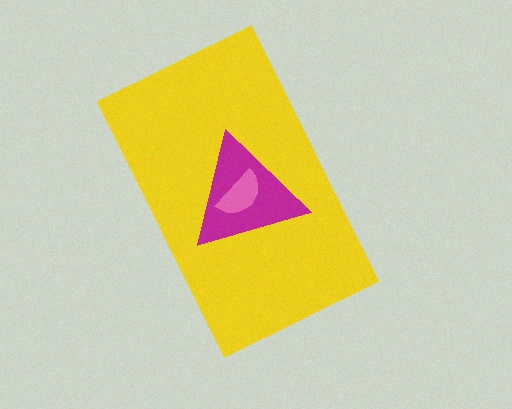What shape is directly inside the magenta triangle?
The pink semicircle.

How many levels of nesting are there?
3.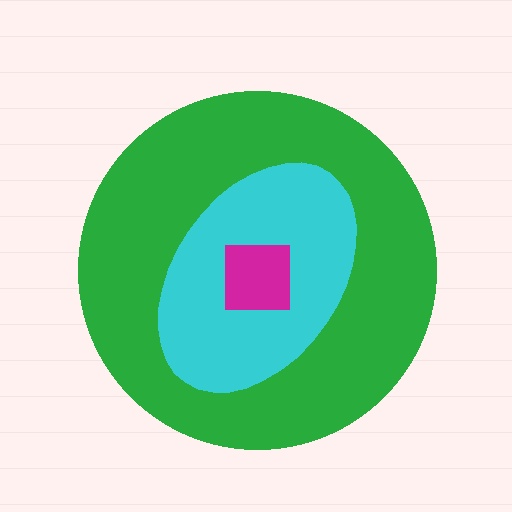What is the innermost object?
The magenta square.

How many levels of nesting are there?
3.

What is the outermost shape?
The green circle.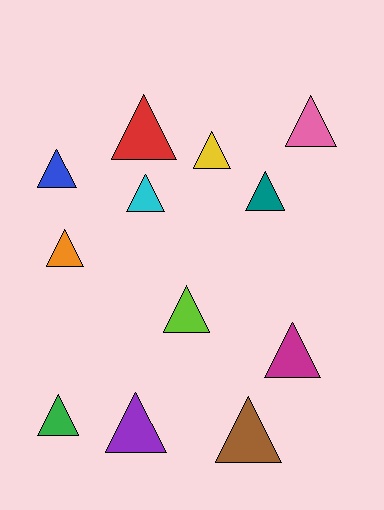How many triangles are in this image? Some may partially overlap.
There are 12 triangles.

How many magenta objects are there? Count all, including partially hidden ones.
There is 1 magenta object.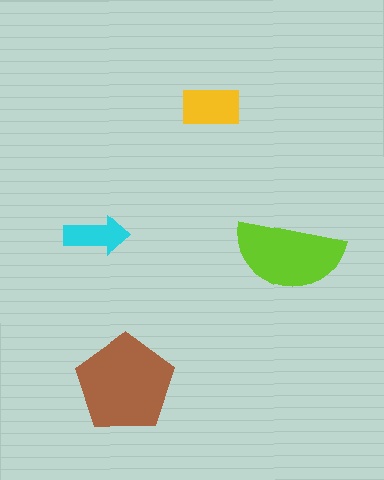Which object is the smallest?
The cyan arrow.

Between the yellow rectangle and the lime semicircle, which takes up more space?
The lime semicircle.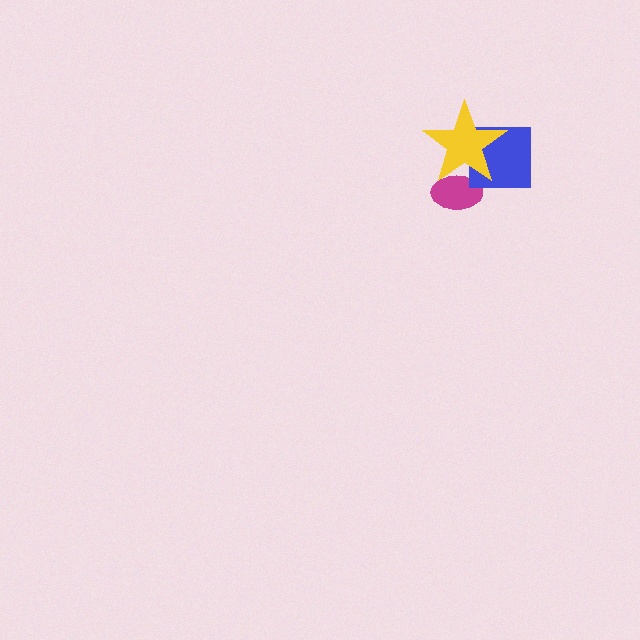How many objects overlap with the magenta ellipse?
1 object overlaps with the magenta ellipse.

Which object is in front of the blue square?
The yellow star is in front of the blue square.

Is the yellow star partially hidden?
No, no other shape covers it.